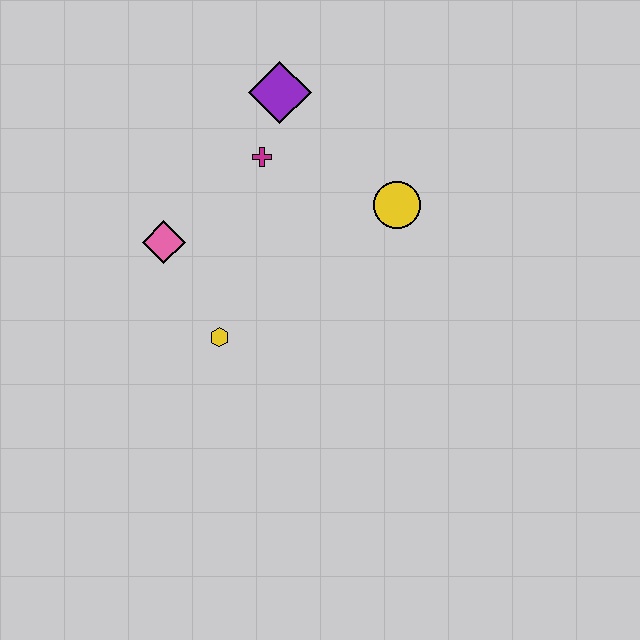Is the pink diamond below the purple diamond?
Yes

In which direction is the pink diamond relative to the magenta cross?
The pink diamond is to the left of the magenta cross.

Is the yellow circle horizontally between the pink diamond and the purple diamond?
No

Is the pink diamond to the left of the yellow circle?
Yes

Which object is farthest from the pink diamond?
The yellow circle is farthest from the pink diamond.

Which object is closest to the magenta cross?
The purple diamond is closest to the magenta cross.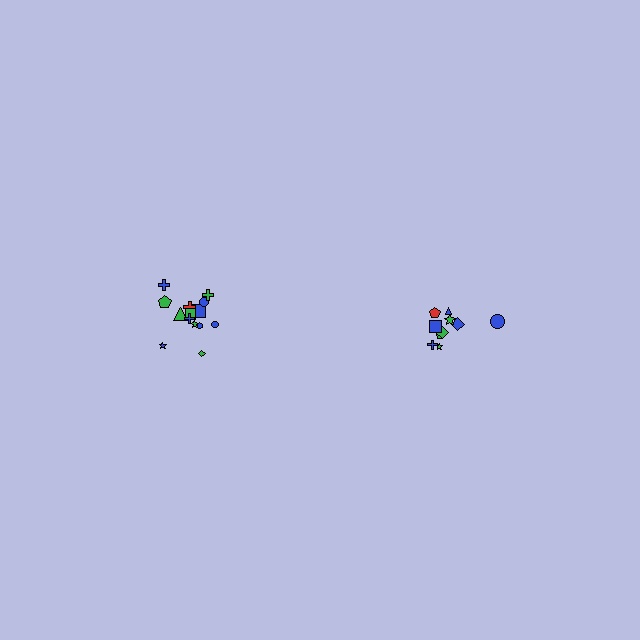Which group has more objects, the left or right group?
The left group.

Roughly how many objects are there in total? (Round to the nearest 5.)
Roughly 25 objects in total.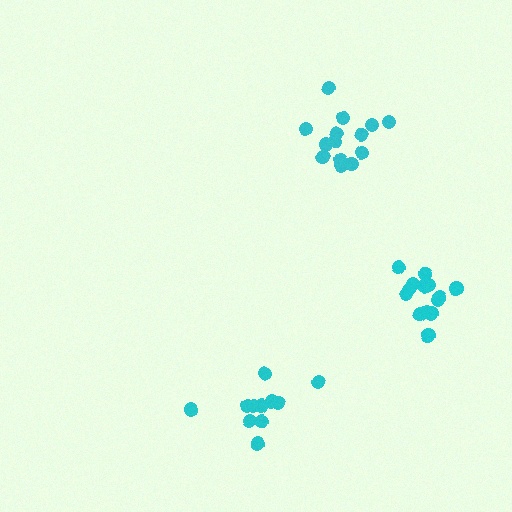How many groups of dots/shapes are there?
There are 3 groups.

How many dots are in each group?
Group 1: 11 dots, Group 2: 14 dots, Group 3: 14 dots (39 total).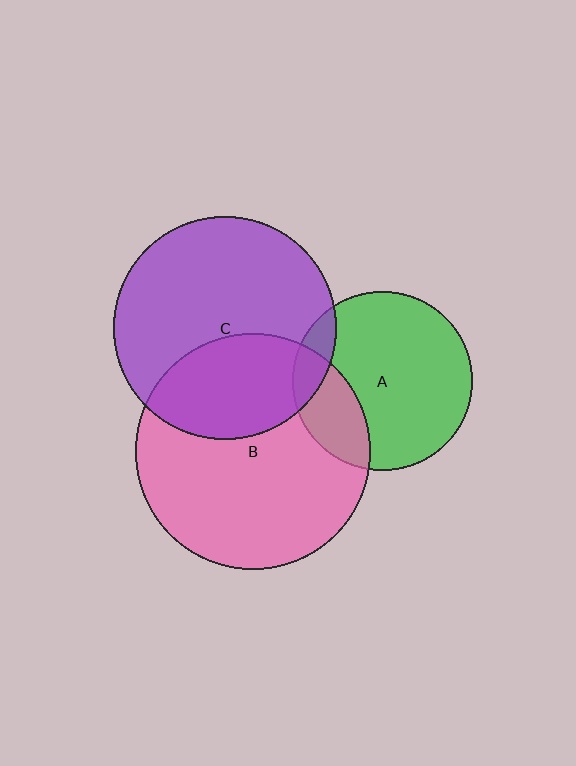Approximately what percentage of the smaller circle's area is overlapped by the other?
Approximately 25%.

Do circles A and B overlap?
Yes.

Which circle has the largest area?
Circle B (pink).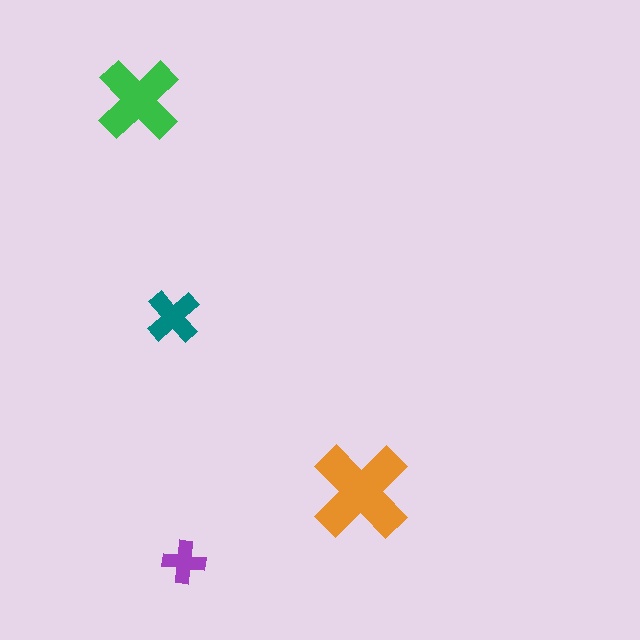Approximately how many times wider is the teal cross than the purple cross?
About 1.5 times wider.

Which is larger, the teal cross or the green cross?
The green one.